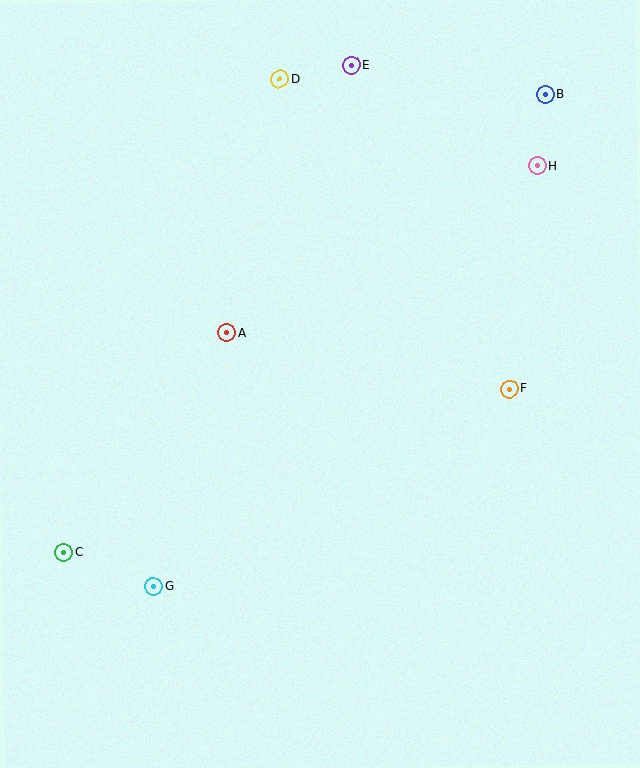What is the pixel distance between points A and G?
The distance between A and G is 264 pixels.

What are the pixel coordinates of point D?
Point D is at (280, 79).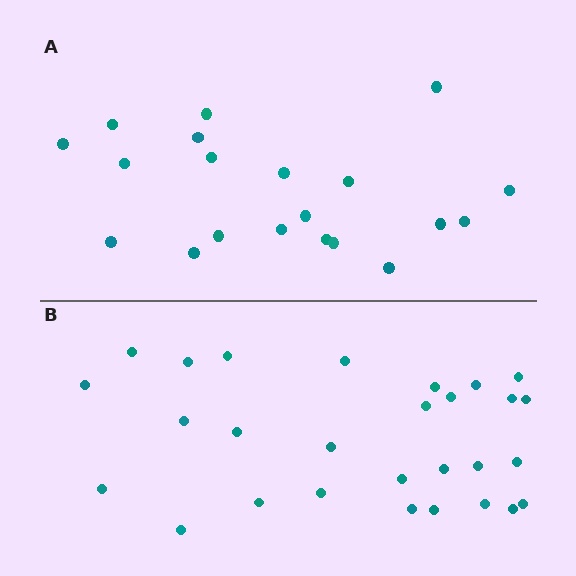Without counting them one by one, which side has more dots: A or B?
Region B (the bottom region) has more dots.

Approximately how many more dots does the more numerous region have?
Region B has roughly 8 or so more dots than region A.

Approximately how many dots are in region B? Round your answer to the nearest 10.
About 30 dots. (The exact count is 28, which rounds to 30.)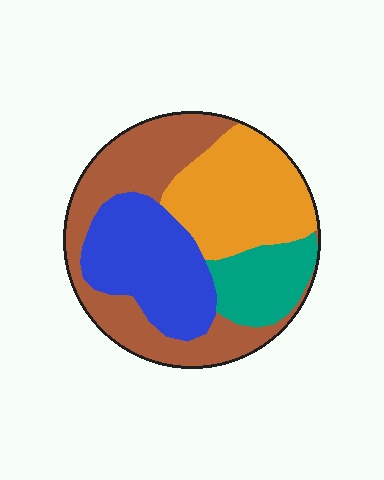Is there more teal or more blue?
Blue.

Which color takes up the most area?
Brown, at roughly 35%.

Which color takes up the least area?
Teal, at roughly 15%.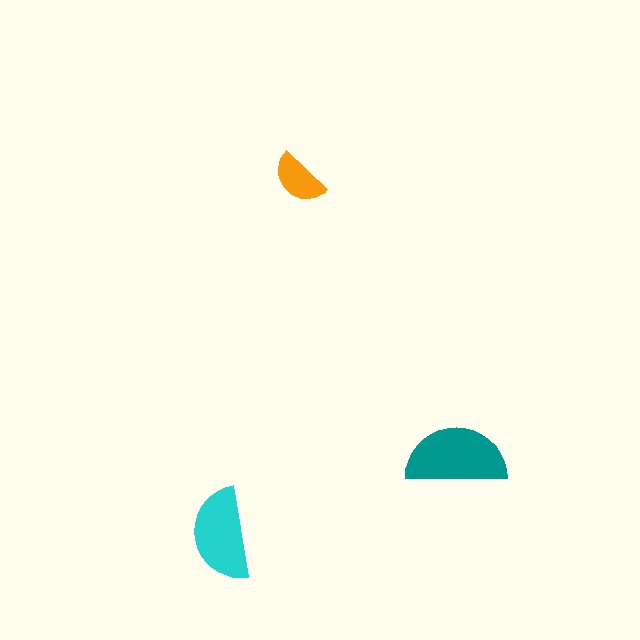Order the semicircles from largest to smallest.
the teal one, the cyan one, the orange one.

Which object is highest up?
The orange semicircle is topmost.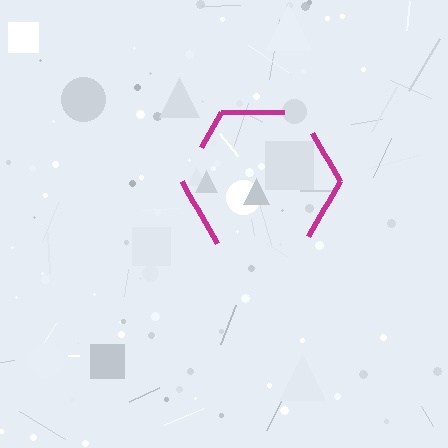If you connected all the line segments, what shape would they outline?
They would outline a hexagon.